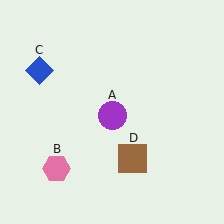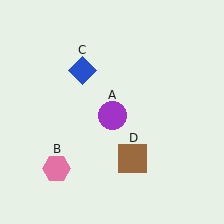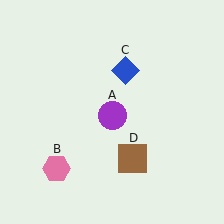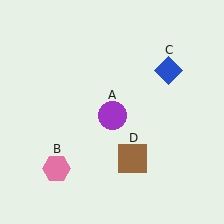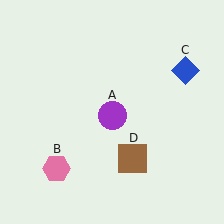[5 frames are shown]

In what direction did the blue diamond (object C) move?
The blue diamond (object C) moved right.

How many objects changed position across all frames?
1 object changed position: blue diamond (object C).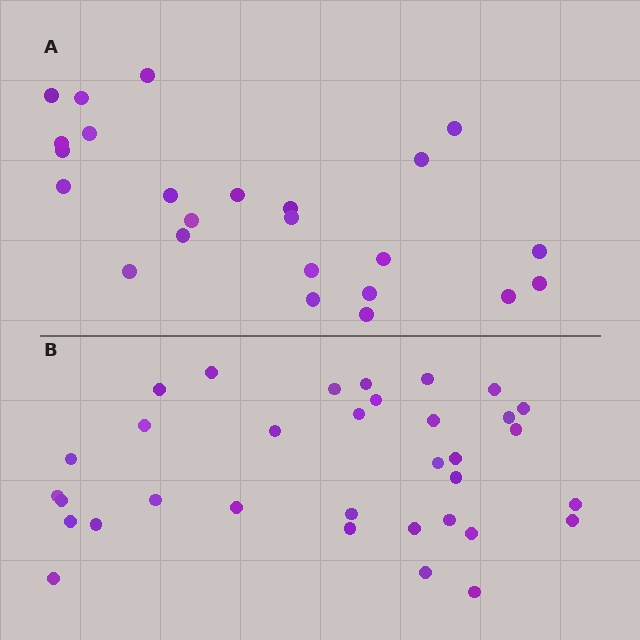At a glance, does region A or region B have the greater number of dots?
Region B (the bottom region) has more dots.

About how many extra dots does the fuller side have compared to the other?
Region B has roughly 10 or so more dots than region A.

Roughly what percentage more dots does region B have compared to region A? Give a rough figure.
About 40% more.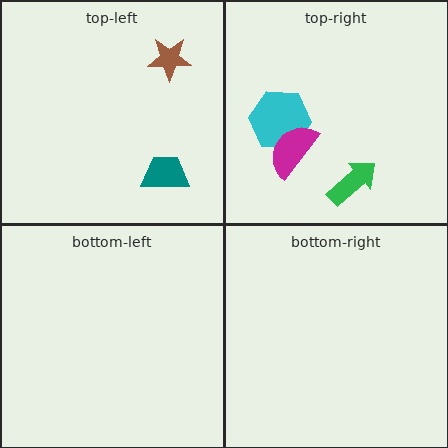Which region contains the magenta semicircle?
The top-right region.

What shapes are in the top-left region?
The teal trapezoid, the brown star.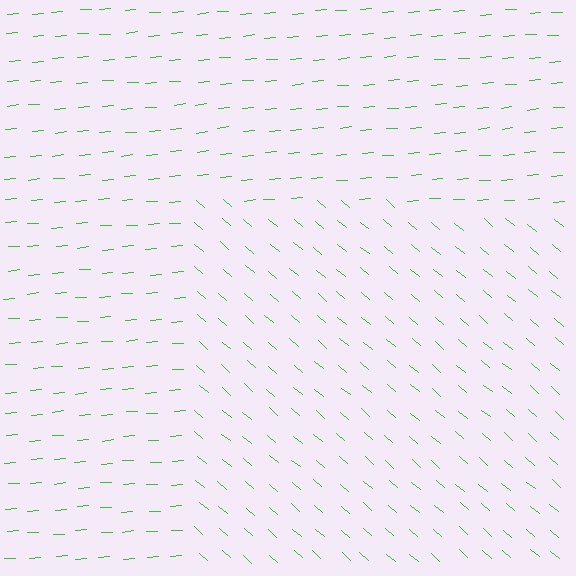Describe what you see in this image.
The image is filled with small green line segments. A rectangle region in the image has lines oriented differently from the surrounding lines, creating a visible texture boundary.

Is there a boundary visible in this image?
Yes, there is a texture boundary formed by a change in line orientation.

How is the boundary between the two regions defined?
The boundary is defined purely by a change in line orientation (approximately 45 degrees difference). All lines are the same color and thickness.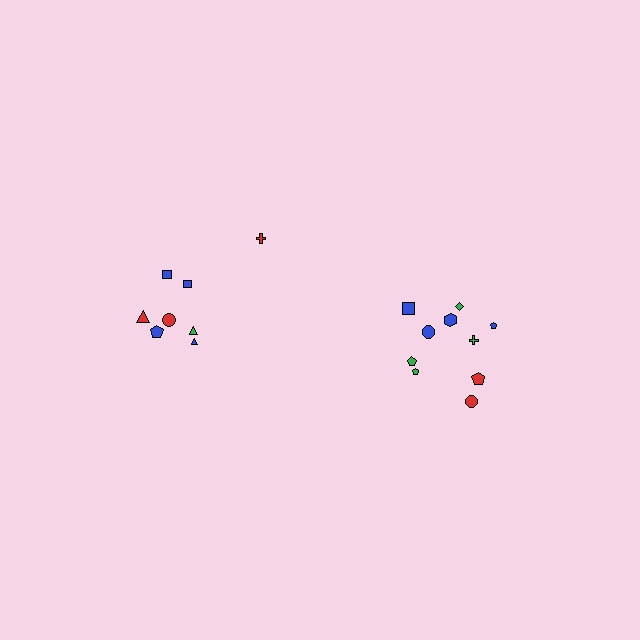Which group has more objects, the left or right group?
The right group.